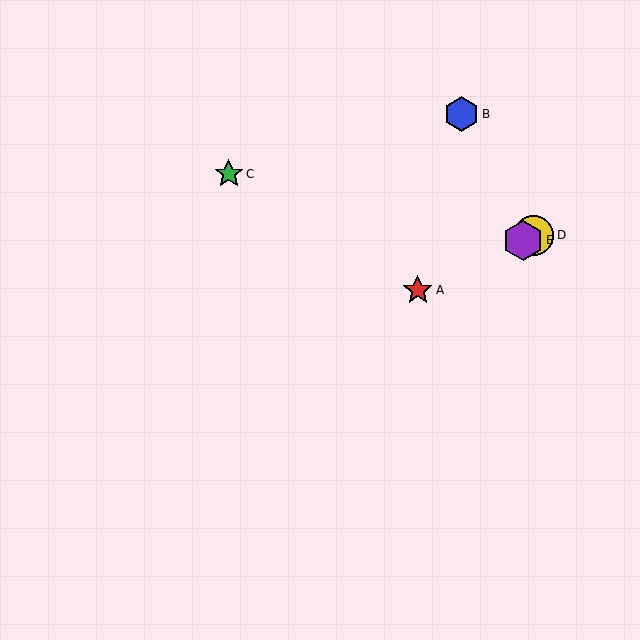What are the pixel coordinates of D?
Object D is at (534, 235).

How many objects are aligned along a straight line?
3 objects (A, D, E) are aligned along a straight line.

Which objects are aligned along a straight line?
Objects A, D, E are aligned along a straight line.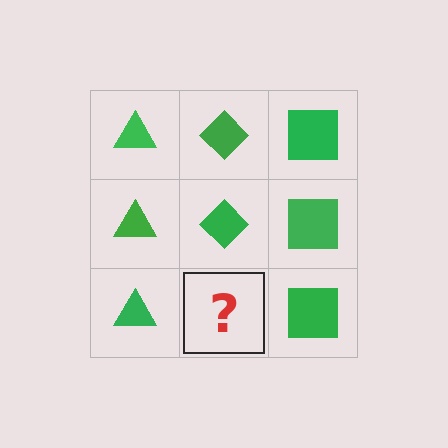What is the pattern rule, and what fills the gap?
The rule is that each column has a consistent shape. The gap should be filled with a green diamond.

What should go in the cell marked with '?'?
The missing cell should contain a green diamond.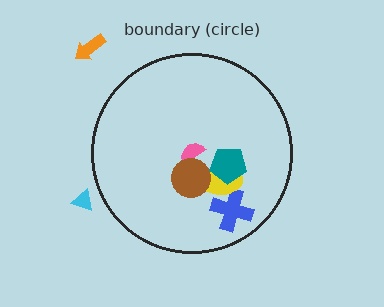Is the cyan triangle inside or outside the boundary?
Outside.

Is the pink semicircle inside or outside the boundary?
Inside.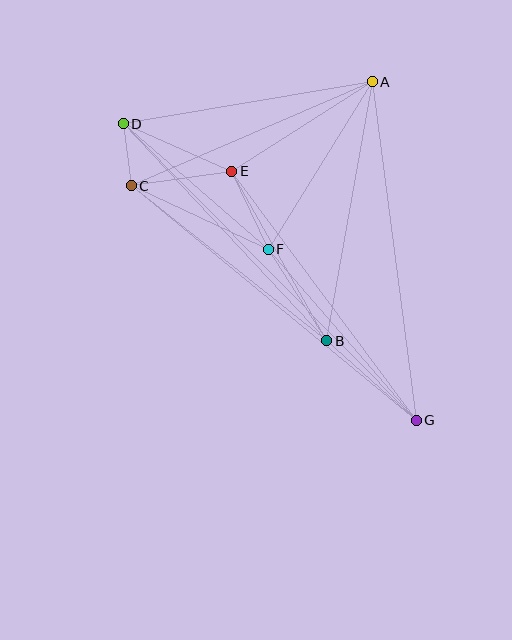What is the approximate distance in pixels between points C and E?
The distance between C and E is approximately 102 pixels.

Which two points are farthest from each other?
Points D and G are farthest from each other.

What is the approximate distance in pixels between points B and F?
The distance between B and F is approximately 109 pixels.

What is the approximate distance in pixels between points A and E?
The distance between A and E is approximately 166 pixels.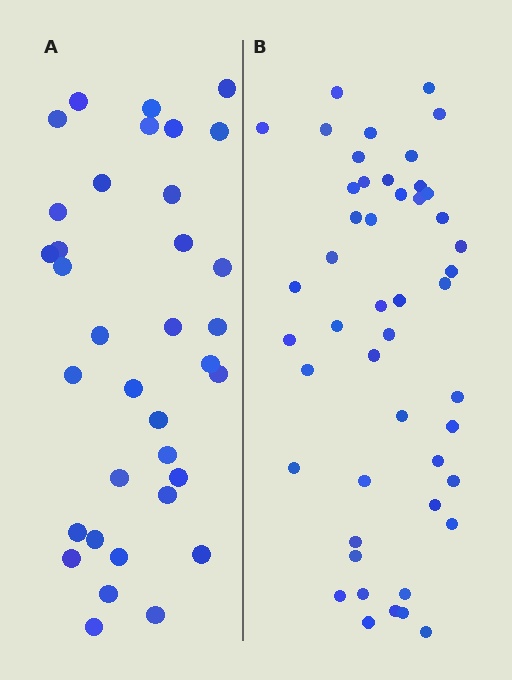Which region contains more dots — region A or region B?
Region B (the right region) has more dots.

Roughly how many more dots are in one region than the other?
Region B has approximately 15 more dots than region A.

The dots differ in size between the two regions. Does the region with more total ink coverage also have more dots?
No. Region A has more total ink coverage because its dots are larger, but region B actually contains more individual dots. Total area can be misleading — the number of items is what matters here.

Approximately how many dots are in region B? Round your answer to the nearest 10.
About 50 dots. (The exact count is 48, which rounds to 50.)